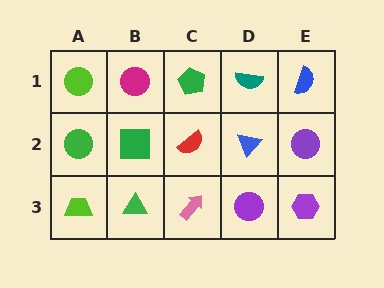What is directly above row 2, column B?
A magenta circle.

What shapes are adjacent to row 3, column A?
A green circle (row 2, column A), a green triangle (row 3, column B).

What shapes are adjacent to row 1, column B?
A green square (row 2, column B), a lime circle (row 1, column A), a green pentagon (row 1, column C).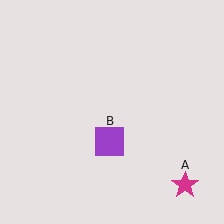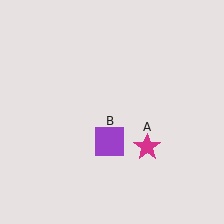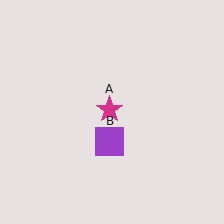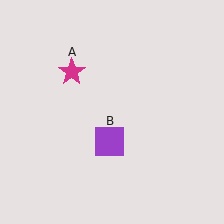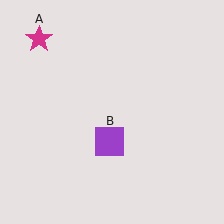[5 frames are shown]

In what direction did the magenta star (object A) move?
The magenta star (object A) moved up and to the left.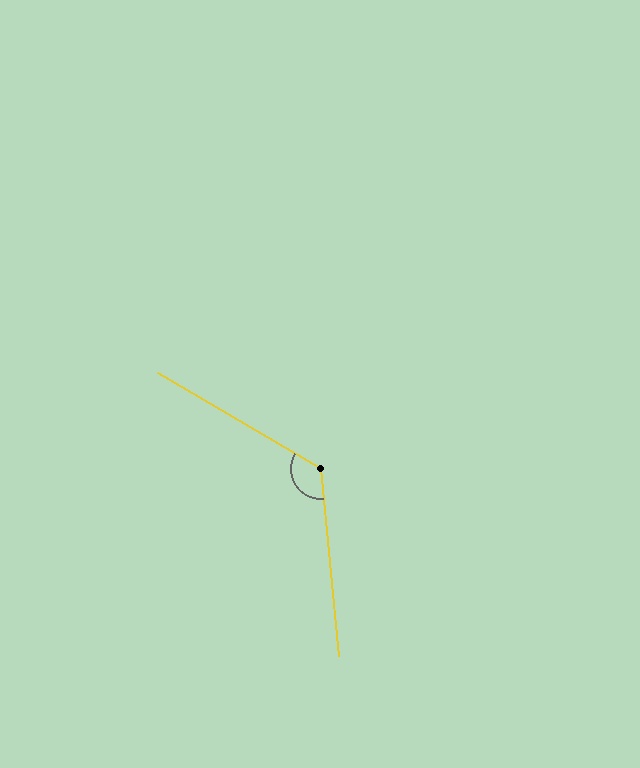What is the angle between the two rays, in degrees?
Approximately 126 degrees.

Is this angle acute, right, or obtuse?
It is obtuse.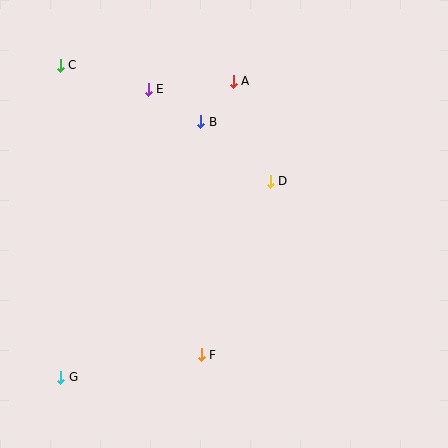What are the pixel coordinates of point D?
Point D is at (270, 181).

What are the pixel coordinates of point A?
Point A is at (233, 81).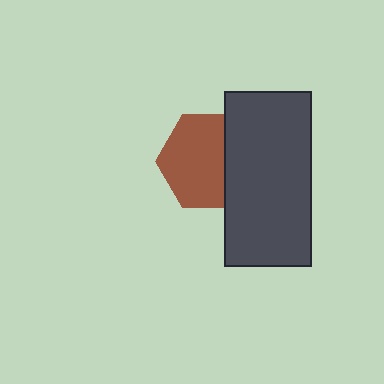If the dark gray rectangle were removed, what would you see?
You would see the complete brown hexagon.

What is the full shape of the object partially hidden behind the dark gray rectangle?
The partially hidden object is a brown hexagon.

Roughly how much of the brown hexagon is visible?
Most of it is visible (roughly 68%).